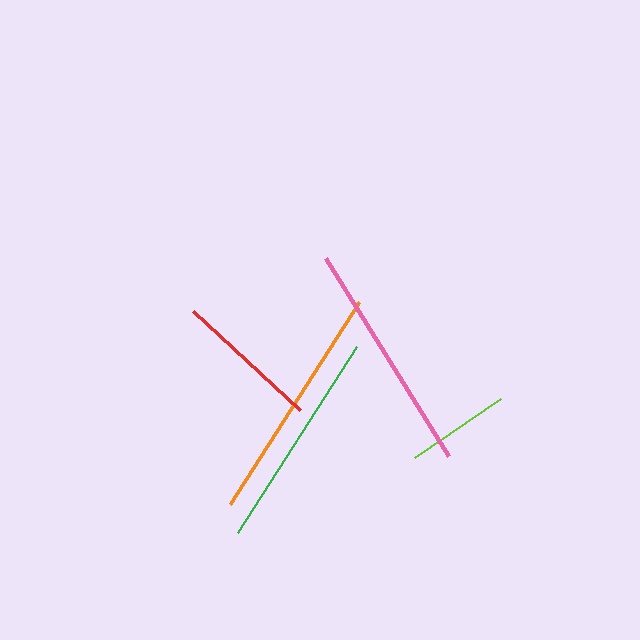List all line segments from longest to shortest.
From longest to shortest: orange, pink, green, red, lime.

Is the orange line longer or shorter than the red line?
The orange line is longer than the red line.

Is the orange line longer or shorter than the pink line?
The orange line is longer than the pink line.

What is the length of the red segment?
The red segment is approximately 145 pixels long.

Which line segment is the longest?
The orange line is the longest at approximately 240 pixels.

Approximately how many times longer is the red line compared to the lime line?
The red line is approximately 1.4 times the length of the lime line.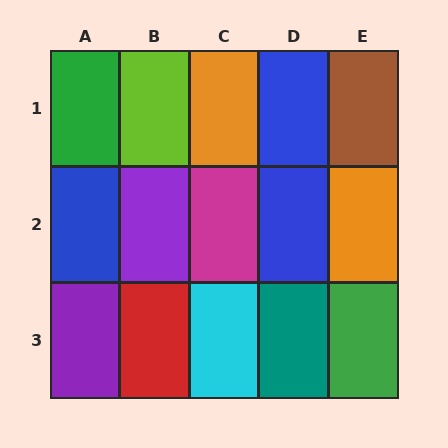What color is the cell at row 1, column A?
Green.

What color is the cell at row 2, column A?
Blue.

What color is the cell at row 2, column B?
Purple.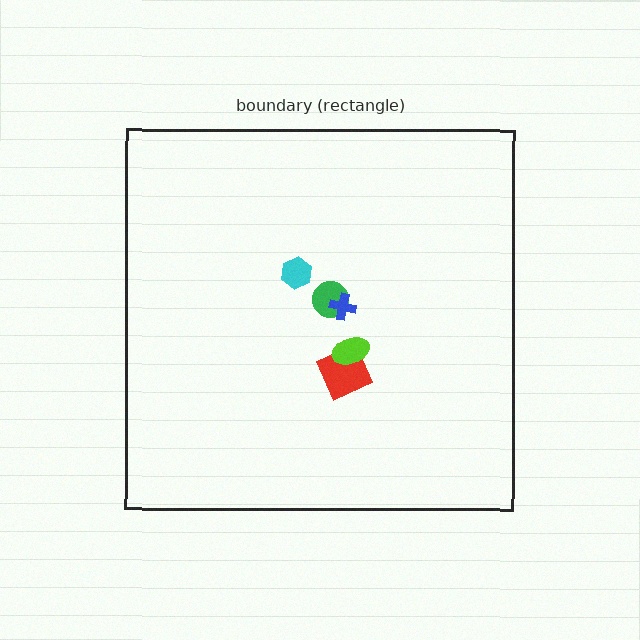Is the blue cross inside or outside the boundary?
Inside.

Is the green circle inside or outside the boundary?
Inside.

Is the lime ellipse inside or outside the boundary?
Inside.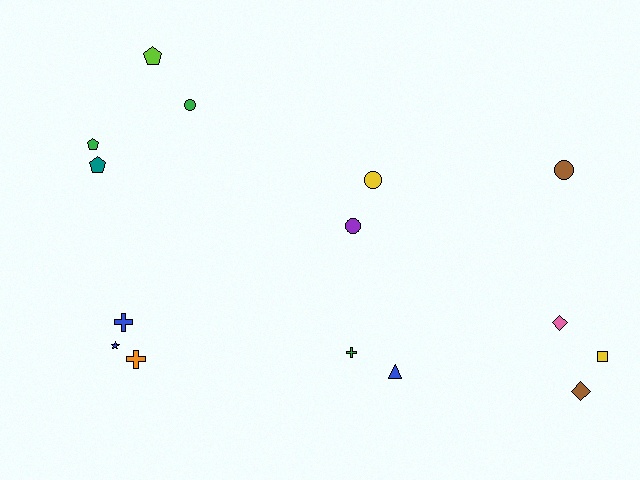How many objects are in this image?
There are 15 objects.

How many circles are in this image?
There are 4 circles.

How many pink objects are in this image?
There is 1 pink object.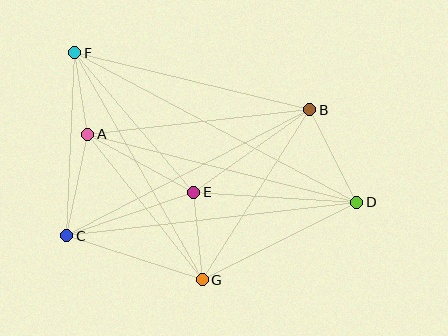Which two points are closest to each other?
Points A and F are closest to each other.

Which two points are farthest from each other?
Points D and F are farthest from each other.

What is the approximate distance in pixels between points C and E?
The distance between C and E is approximately 135 pixels.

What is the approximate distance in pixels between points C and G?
The distance between C and G is approximately 143 pixels.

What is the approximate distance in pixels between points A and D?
The distance between A and D is approximately 277 pixels.